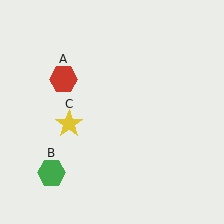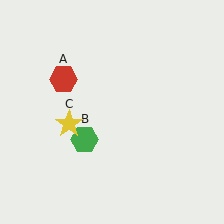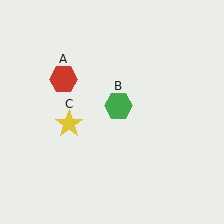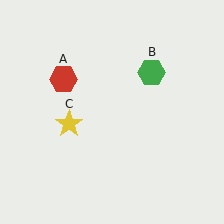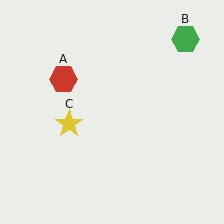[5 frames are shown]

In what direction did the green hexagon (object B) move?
The green hexagon (object B) moved up and to the right.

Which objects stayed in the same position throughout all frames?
Red hexagon (object A) and yellow star (object C) remained stationary.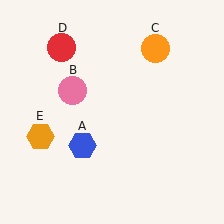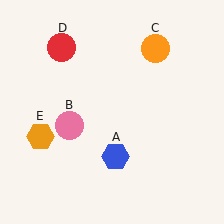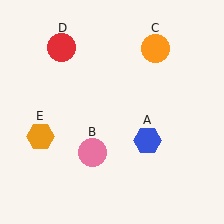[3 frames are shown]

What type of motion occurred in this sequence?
The blue hexagon (object A), pink circle (object B) rotated counterclockwise around the center of the scene.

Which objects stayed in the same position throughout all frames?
Orange circle (object C) and red circle (object D) and orange hexagon (object E) remained stationary.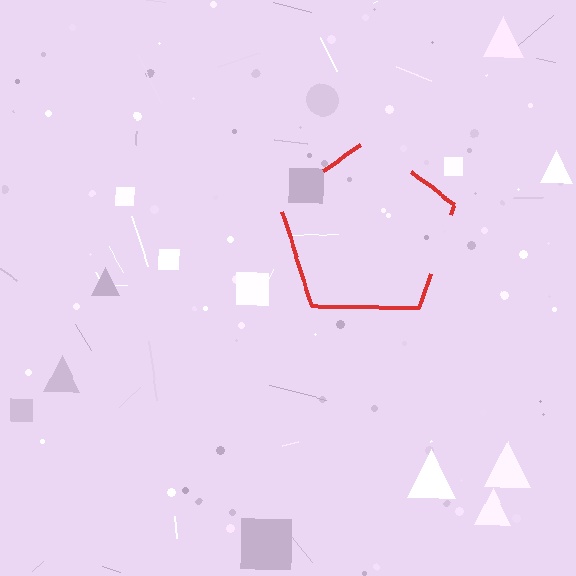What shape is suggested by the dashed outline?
The dashed outline suggests a pentagon.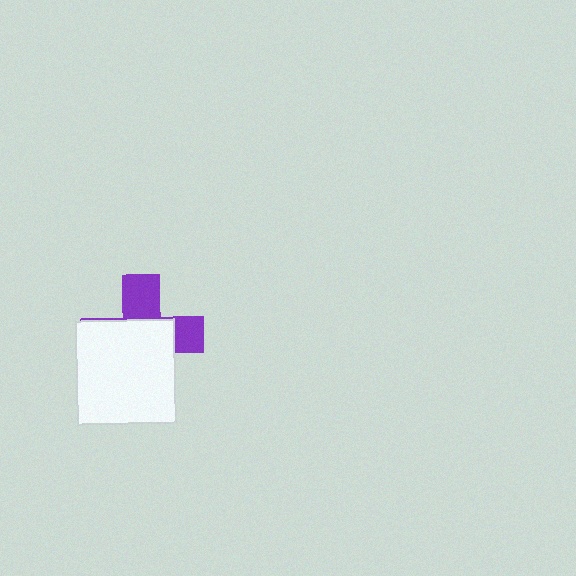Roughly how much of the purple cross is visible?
A small part of it is visible (roughly 37%).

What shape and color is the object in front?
The object in front is a white rectangle.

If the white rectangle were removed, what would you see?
You would see the complete purple cross.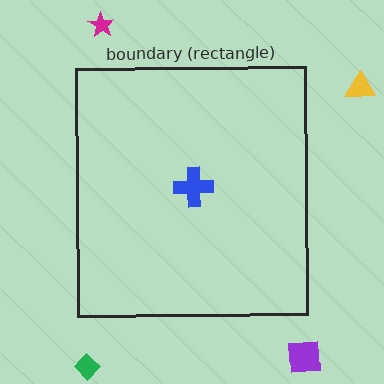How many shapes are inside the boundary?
1 inside, 4 outside.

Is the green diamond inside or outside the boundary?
Outside.